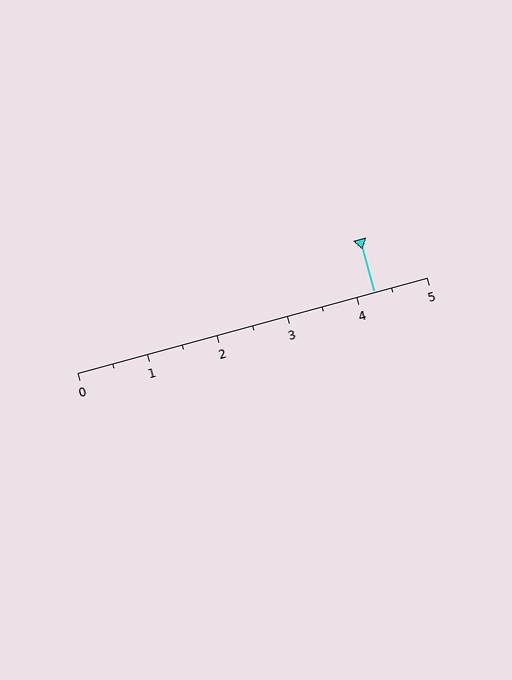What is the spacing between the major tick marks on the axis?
The major ticks are spaced 1 apart.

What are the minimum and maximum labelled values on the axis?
The axis runs from 0 to 5.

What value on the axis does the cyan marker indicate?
The marker indicates approximately 4.2.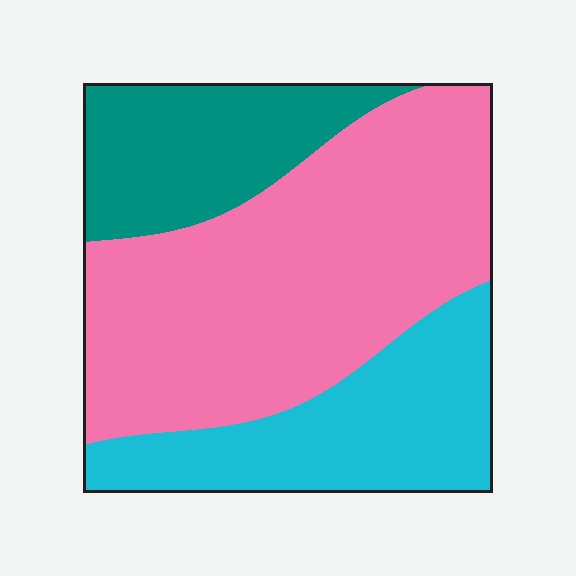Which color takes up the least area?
Teal, at roughly 20%.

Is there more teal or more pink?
Pink.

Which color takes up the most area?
Pink, at roughly 55%.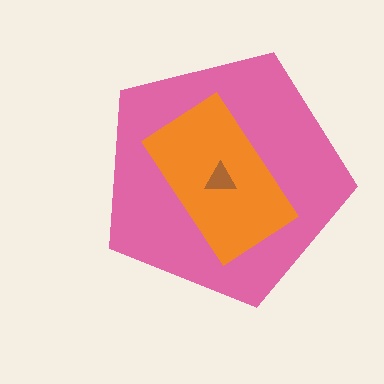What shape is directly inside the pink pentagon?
The orange rectangle.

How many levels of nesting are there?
3.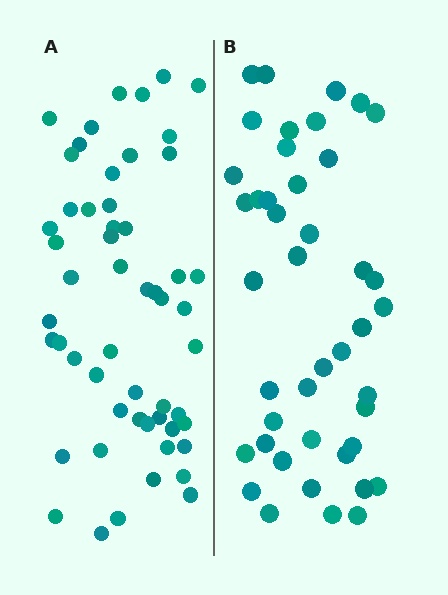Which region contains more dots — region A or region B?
Region A (the left region) has more dots.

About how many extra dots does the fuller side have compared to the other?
Region A has roughly 12 or so more dots than region B.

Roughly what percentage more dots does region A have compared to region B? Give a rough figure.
About 25% more.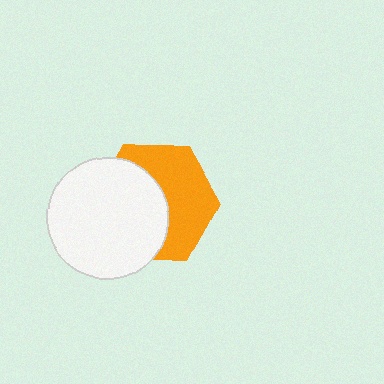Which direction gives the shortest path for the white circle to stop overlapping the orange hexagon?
Moving left gives the shortest separation.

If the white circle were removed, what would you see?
You would see the complete orange hexagon.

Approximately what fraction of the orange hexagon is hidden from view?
Roughly 50% of the orange hexagon is hidden behind the white circle.